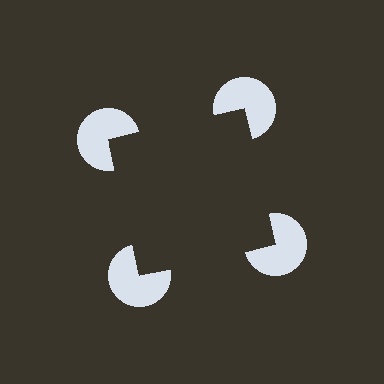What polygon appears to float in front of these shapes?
An illusory square — its edges are inferred from the aligned wedge cuts in the pac-man discs, not physically drawn.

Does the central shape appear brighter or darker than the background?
It typically appears slightly darker than the background, even though no actual brightness change is drawn.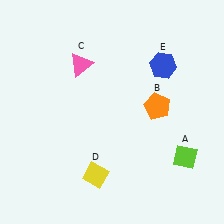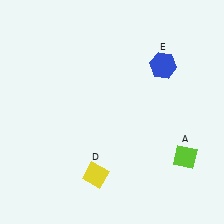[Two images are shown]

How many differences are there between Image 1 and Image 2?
There are 2 differences between the two images.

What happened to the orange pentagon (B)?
The orange pentagon (B) was removed in Image 2. It was in the top-right area of Image 1.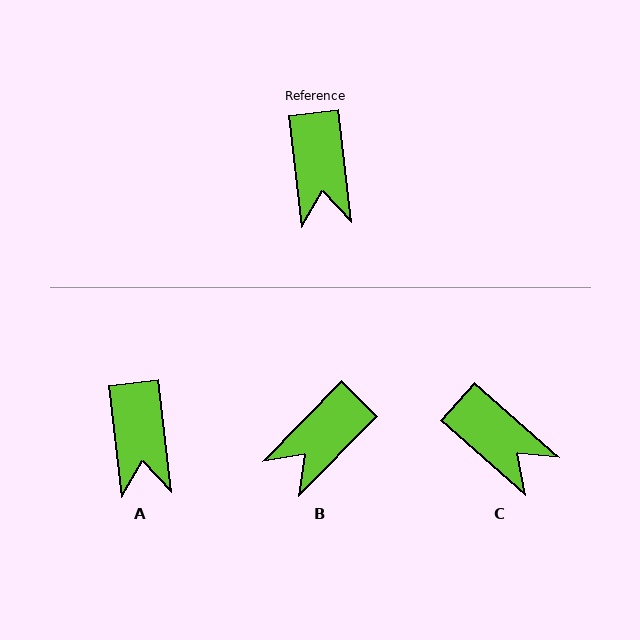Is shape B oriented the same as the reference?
No, it is off by about 51 degrees.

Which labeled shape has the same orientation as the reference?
A.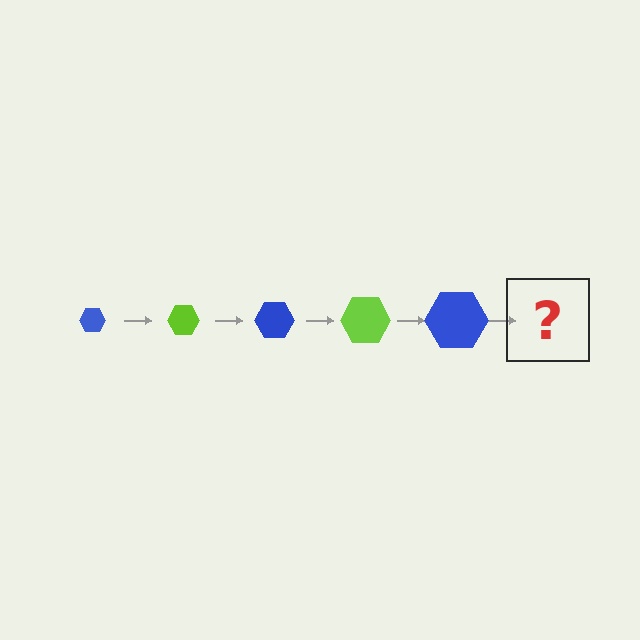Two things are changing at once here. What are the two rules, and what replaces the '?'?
The two rules are that the hexagon grows larger each step and the color cycles through blue and lime. The '?' should be a lime hexagon, larger than the previous one.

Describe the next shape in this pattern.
It should be a lime hexagon, larger than the previous one.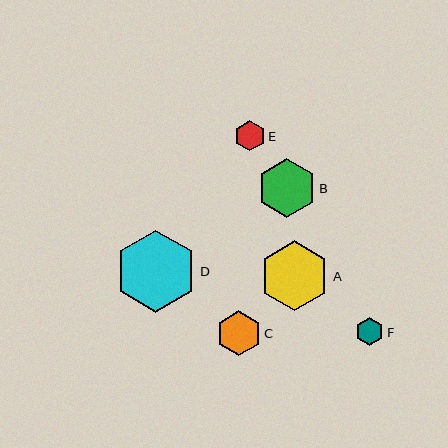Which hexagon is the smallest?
Hexagon F is the smallest with a size of approximately 28 pixels.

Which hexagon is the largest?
Hexagon D is the largest with a size of approximately 82 pixels.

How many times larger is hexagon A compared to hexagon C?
Hexagon A is approximately 1.6 times the size of hexagon C.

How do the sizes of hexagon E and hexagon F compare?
Hexagon E and hexagon F are approximately the same size.